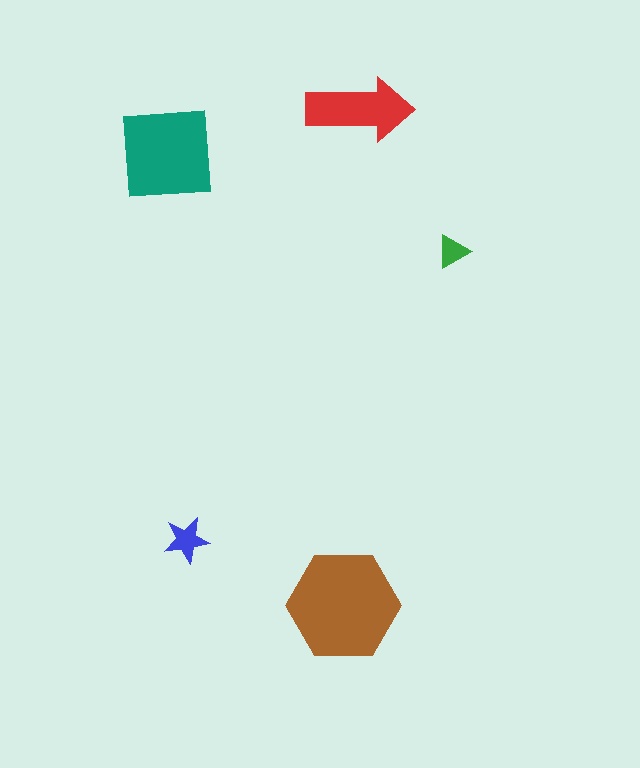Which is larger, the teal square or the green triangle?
The teal square.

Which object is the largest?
The brown hexagon.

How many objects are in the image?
There are 5 objects in the image.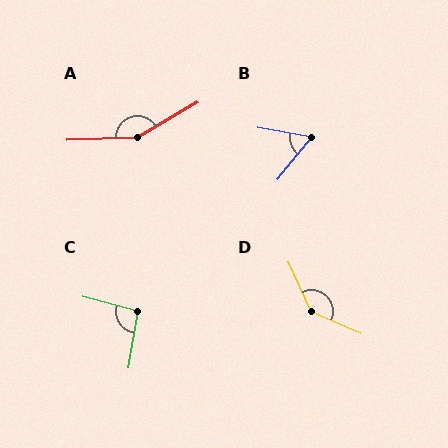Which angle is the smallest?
B, at approximately 62 degrees.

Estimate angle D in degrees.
Approximately 138 degrees.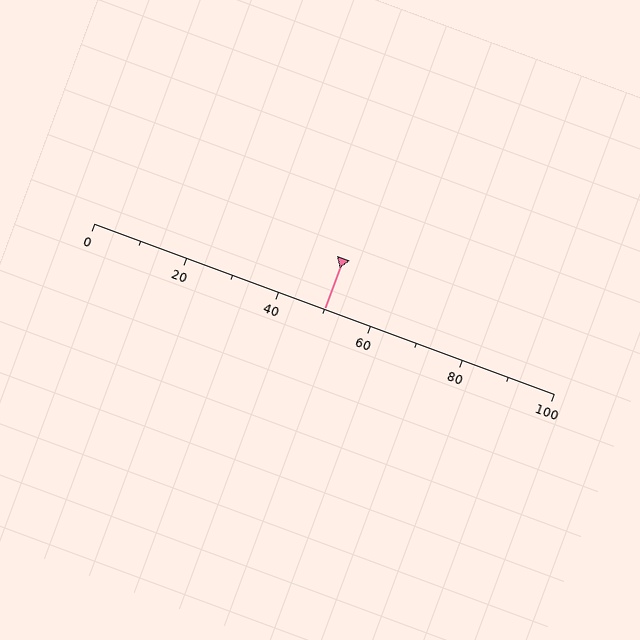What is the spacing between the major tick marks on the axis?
The major ticks are spaced 20 apart.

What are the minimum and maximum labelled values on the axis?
The axis runs from 0 to 100.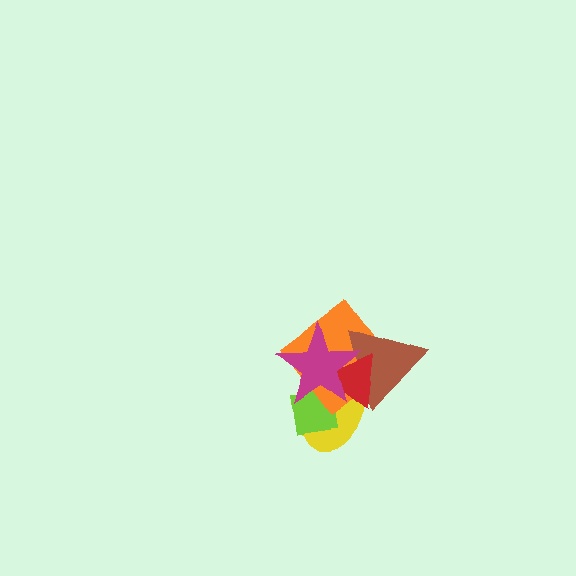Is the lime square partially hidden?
Yes, it is partially covered by another shape.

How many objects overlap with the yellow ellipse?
5 objects overlap with the yellow ellipse.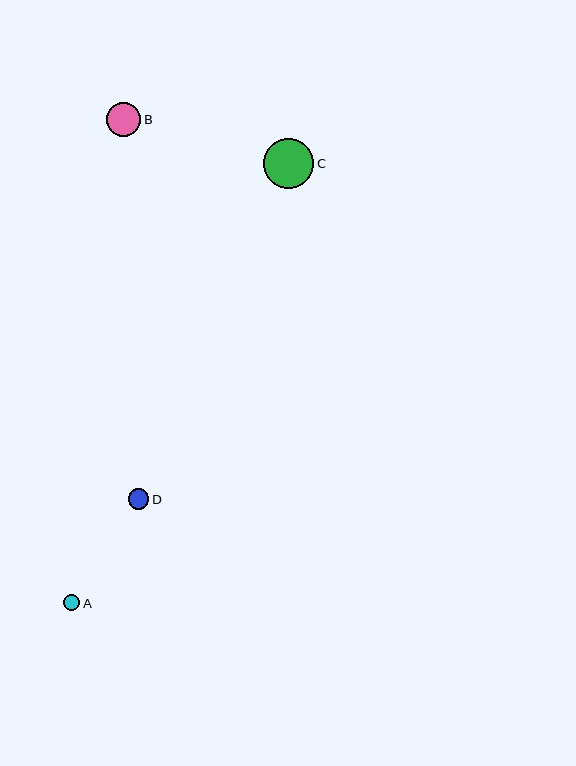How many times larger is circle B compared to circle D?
Circle B is approximately 1.7 times the size of circle D.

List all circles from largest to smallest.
From largest to smallest: C, B, D, A.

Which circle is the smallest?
Circle A is the smallest with a size of approximately 16 pixels.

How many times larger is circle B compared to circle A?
Circle B is approximately 2.1 times the size of circle A.